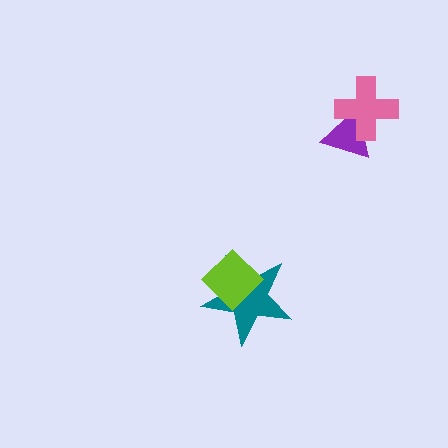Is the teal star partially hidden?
Yes, it is partially covered by another shape.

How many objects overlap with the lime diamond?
1 object overlaps with the lime diamond.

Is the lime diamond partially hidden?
No, no other shape covers it.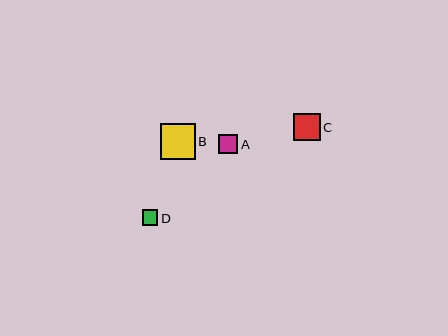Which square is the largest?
Square B is the largest with a size of approximately 35 pixels.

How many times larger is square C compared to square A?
Square C is approximately 1.4 times the size of square A.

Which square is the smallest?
Square D is the smallest with a size of approximately 16 pixels.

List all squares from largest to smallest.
From largest to smallest: B, C, A, D.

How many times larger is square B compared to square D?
Square B is approximately 2.2 times the size of square D.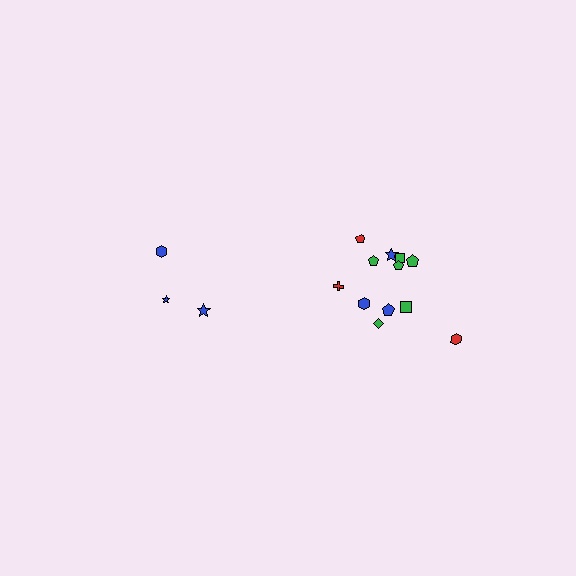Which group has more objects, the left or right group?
The right group.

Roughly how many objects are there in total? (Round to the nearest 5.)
Roughly 15 objects in total.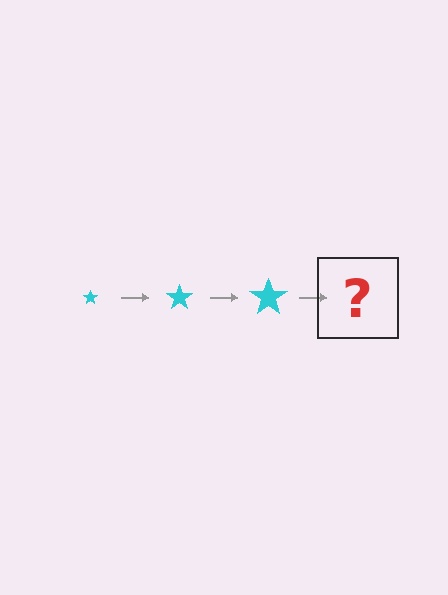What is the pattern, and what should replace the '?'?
The pattern is that the star gets progressively larger each step. The '?' should be a cyan star, larger than the previous one.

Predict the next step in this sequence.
The next step is a cyan star, larger than the previous one.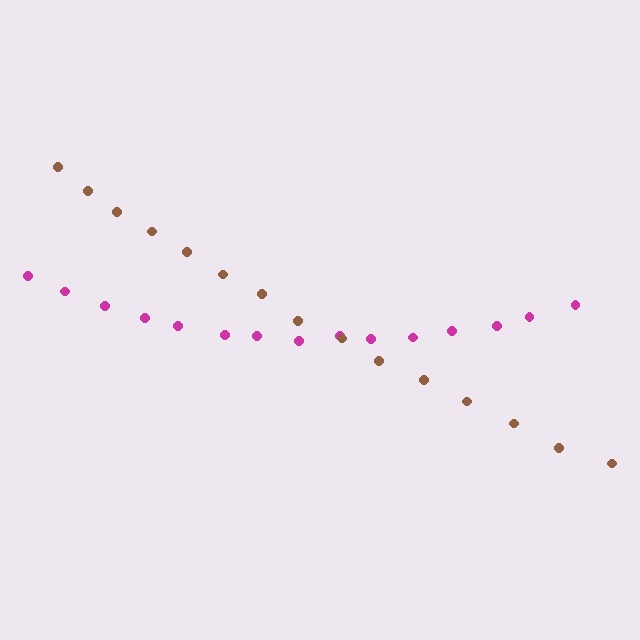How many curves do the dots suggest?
There are 2 distinct paths.